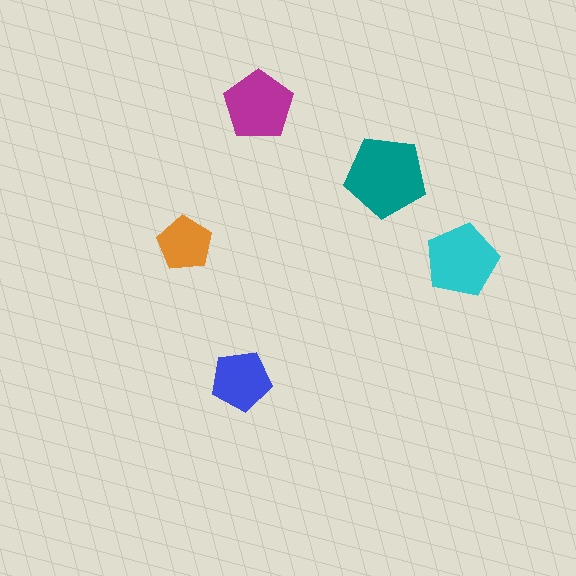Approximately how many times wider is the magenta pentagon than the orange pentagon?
About 1.5 times wider.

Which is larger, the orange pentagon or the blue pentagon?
The blue one.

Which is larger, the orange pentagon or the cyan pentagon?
The cyan one.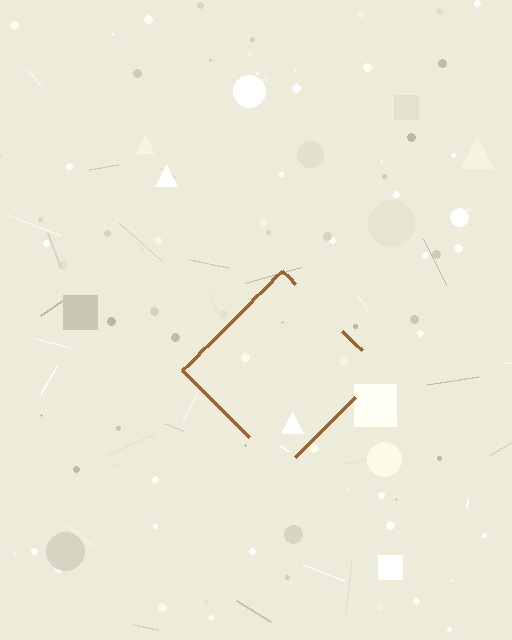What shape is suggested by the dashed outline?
The dashed outline suggests a diamond.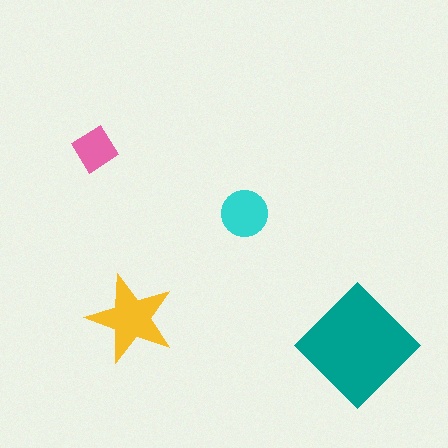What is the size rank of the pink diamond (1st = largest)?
4th.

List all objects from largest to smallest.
The teal diamond, the yellow star, the cyan circle, the pink diamond.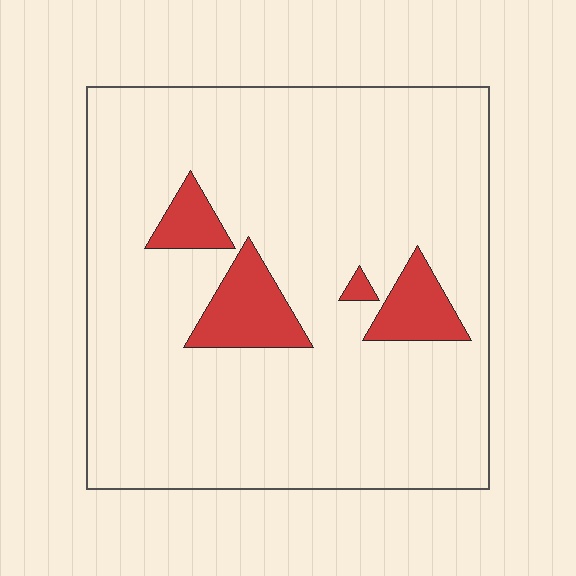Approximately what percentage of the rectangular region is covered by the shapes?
Approximately 10%.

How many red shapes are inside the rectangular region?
4.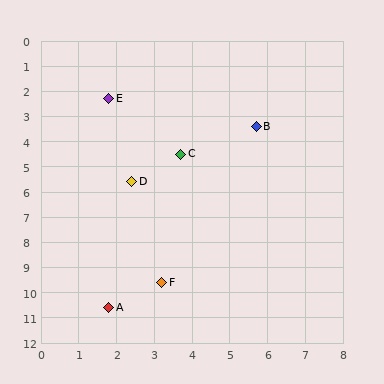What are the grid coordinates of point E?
Point E is at approximately (1.8, 2.3).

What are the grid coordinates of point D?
Point D is at approximately (2.4, 5.6).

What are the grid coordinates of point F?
Point F is at approximately (3.2, 9.6).